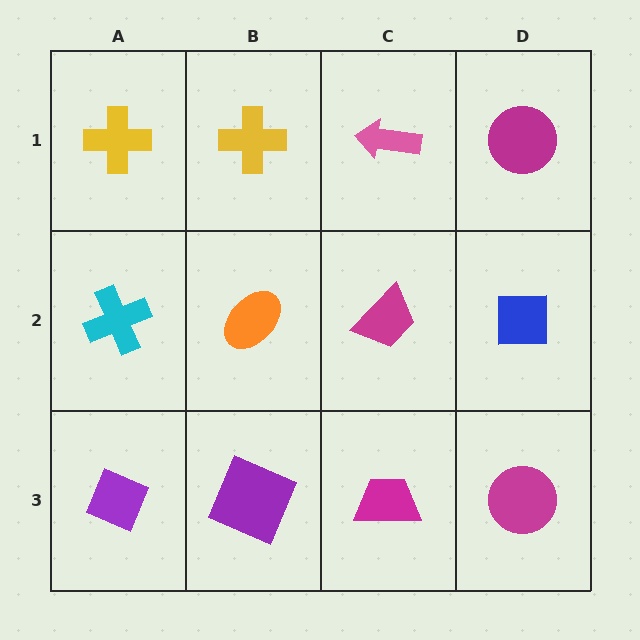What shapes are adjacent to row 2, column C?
A pink arrow (row 1, column C), a magenta trapezoid (row 3, column C), an orange ellipse (row 2, column B), a blue square (row 2, column D).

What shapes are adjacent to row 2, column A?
A yellow cross (row 1, column A), a purple diamond (row 3, column A), an orange ellipse (row 2, column B).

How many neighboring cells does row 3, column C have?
3.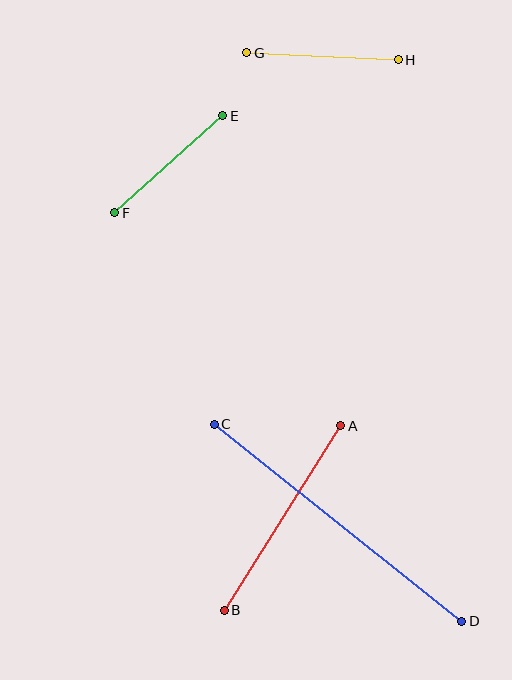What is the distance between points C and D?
The distance is approximately 317 pixels.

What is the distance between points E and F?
The distance is approximately 145 pixels.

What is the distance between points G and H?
The distance is approximately 152 pixels.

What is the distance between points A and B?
The distance is approximately 218 pixels.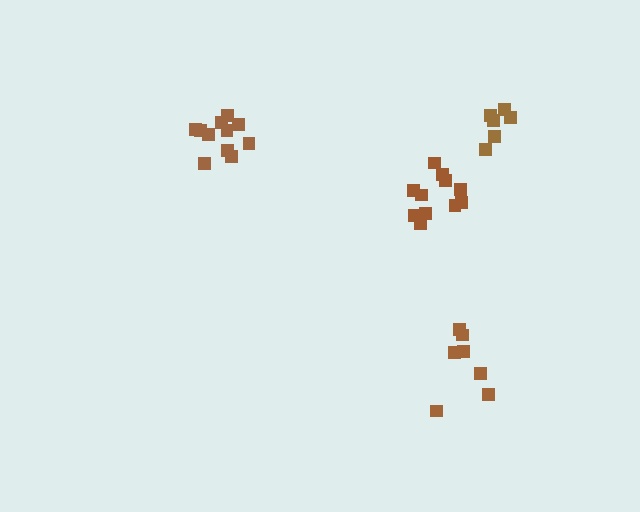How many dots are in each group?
Group 1: 11 dots, Group 2: 7 dots, Group 3: 7 dots, Group 4: 12 dots (37 total).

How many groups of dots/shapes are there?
There are 4 groups.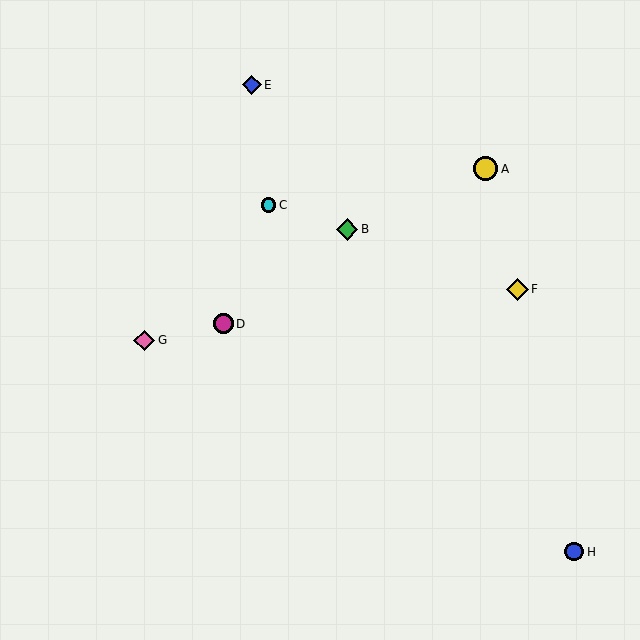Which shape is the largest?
The yellow circle (labeled A) is the largest.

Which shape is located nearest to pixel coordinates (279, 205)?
The cyan circle (labeled C) at (269, 205) is nearest to that location.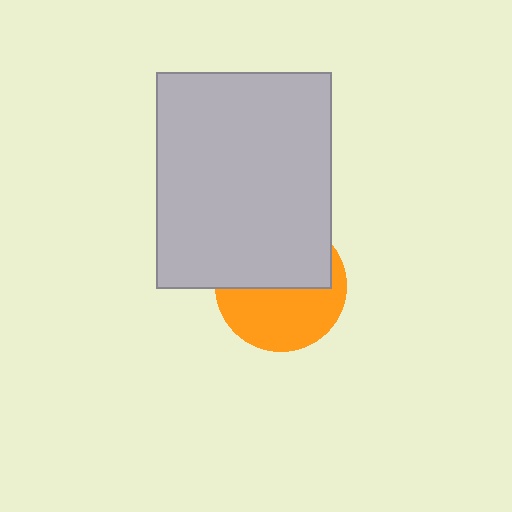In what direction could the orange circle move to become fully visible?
The orange circle could move down. That would shift it out from behind the light gray rectangle entirely.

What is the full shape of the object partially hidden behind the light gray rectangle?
The partially hidden object is an orange circle.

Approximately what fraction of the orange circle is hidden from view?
Roughly 50% of the orange circle is hidden behind the light gray rectangle.